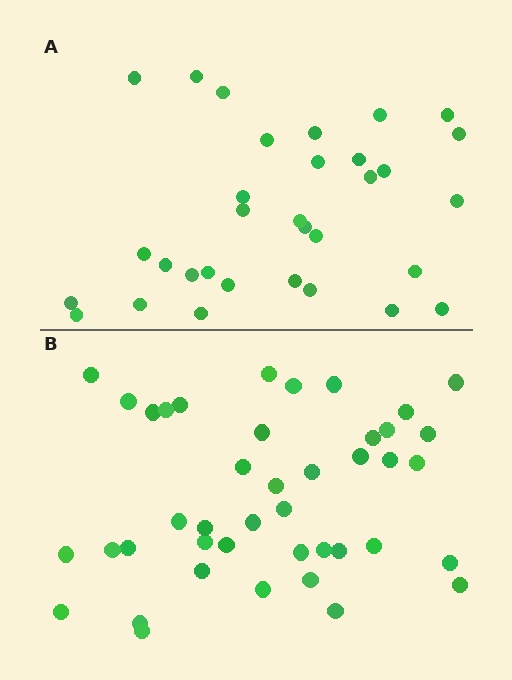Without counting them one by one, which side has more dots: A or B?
Region B (the bottom region) has more dots.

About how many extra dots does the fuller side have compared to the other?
Region B has roughly 10 or so more dots than region A.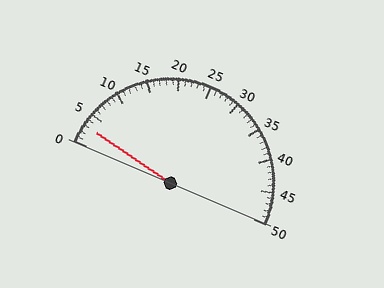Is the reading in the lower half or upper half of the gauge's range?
The reading is in the lower half of the range (0 to 50).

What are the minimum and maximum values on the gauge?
The gauge ranges from 0 to 50.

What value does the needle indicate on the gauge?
The needle indicates approximately 3.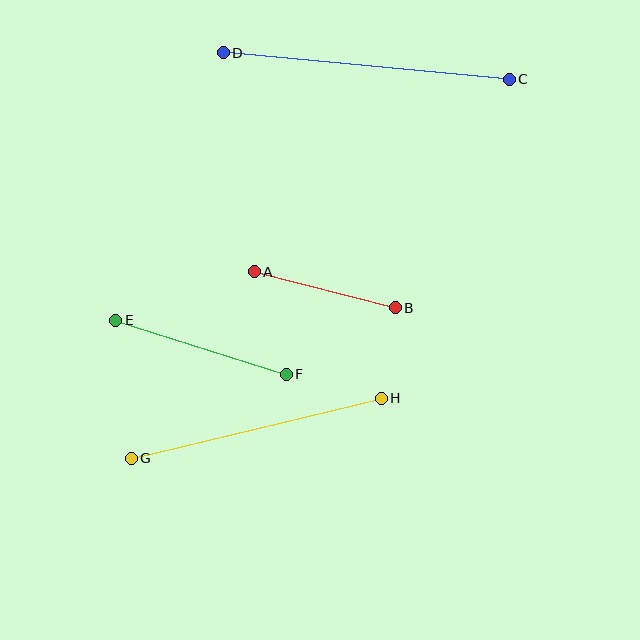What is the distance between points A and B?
The distance is approximately 146 pixels.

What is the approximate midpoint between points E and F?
The midpoint is at approximately (201, 347) pixels.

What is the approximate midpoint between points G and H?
The midpoint is at approximately (256, 428) pixels.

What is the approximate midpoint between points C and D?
The midpoint is at approximately (366, 66) pixels.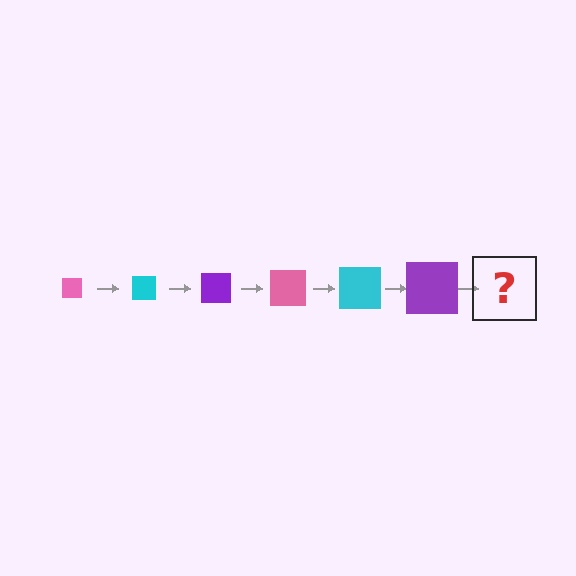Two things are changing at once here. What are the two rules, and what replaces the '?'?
The two rules are that the square grows larger each step and the color cycles through pink, cyan, and purple. The '?' should be a pink square, larger than the previous one.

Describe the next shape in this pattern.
It should be a pink square, larger than the previous one.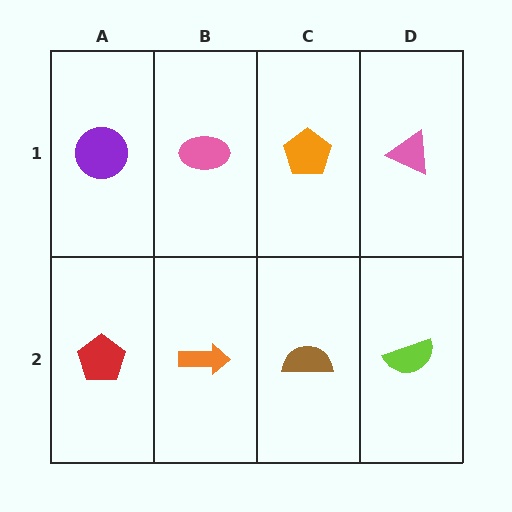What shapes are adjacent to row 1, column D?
A lime semicircle (row 2, column D), an orange pentagon (row 1, column C).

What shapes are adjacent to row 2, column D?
A pink triangle (row 1, column D), a brown semicircle (row 2, column C).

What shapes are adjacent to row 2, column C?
An orange pentagon (row 1, column C), an orange arrow (row 2, column B), a lime semicircle (row 2, column D).